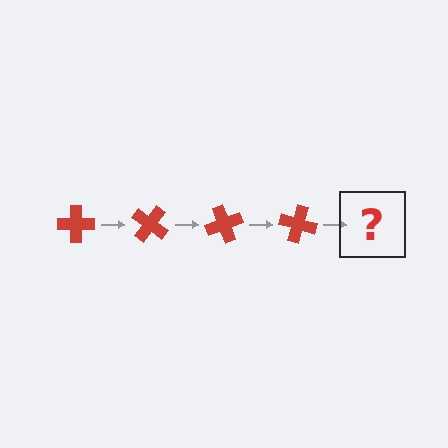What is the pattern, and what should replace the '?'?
The pattern is that the cross rotates 35 degrees each step. The '?' should be a red cross rotated 140 degrees.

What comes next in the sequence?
The next element should be a red cross rotated 140 degrees.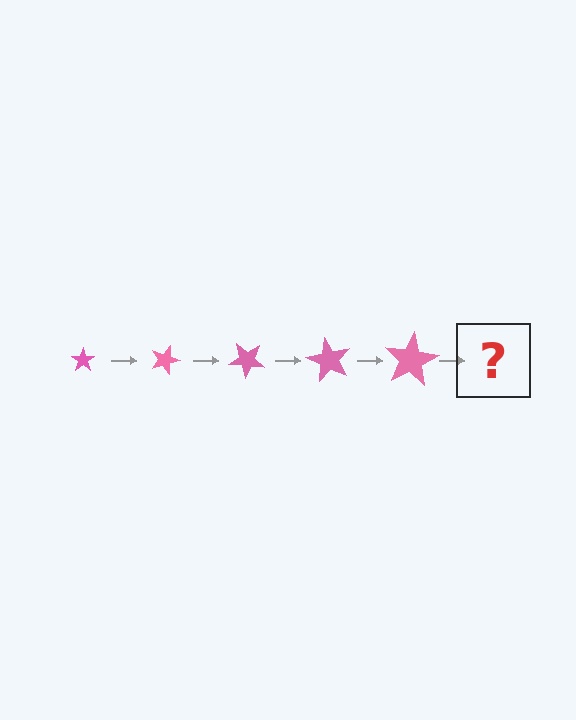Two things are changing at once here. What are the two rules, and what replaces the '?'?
The two rules are that the star grows larger each step and it rotates 20 degrees each step. The '?' should be a star, larger than the previous one and rotated 100 degrees from the start.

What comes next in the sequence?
The next element should be a star, larger than the previous one and rotated 100 degrees from the start.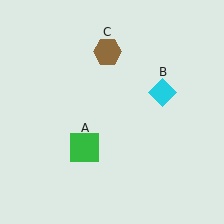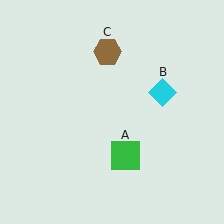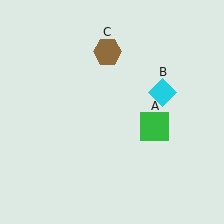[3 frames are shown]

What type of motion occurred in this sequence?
The green square (object A) rotated counterclockwise around the center of the scene.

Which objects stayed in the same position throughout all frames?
Cyan diamond (object B) and brown hexagon (object C) remained stationary.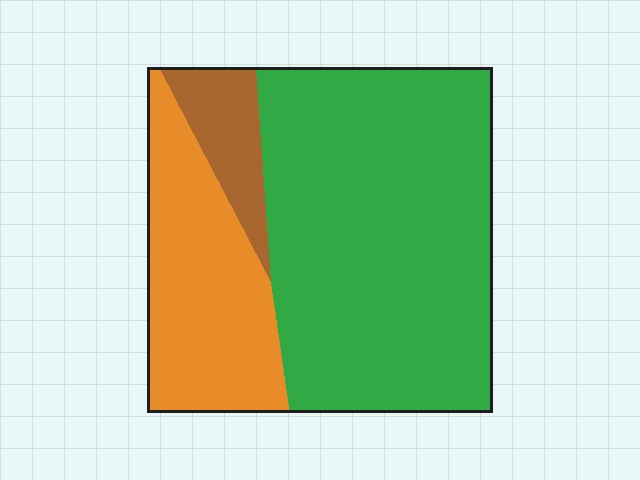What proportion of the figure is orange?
Orange takes up between a sixth and a third of the figure.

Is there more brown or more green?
Green.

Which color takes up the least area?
Brown, at roughly 10%.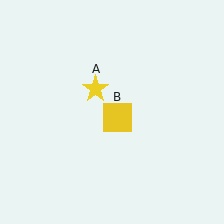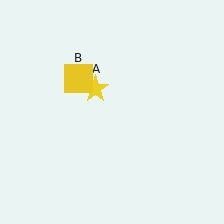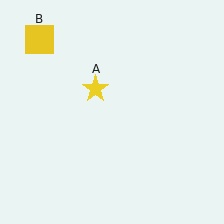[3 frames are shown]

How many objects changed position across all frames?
1 object changed position: yellow square (object B).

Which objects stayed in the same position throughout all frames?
Yellow star (object A) remained stationary.